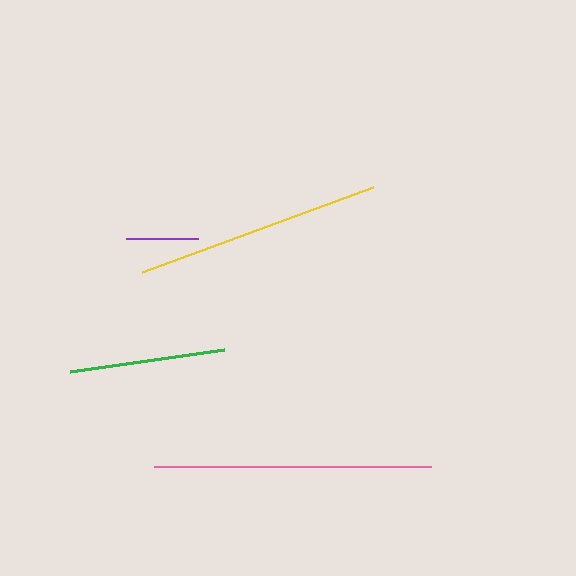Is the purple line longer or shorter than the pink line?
The pink line is longer than the purple line.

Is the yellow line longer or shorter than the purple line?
The yellow line is longer than the purple line.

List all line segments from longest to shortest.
From longest to shortest: pink, yellow, green, purple.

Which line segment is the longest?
The pink line is the longest at approximately 276 pixels.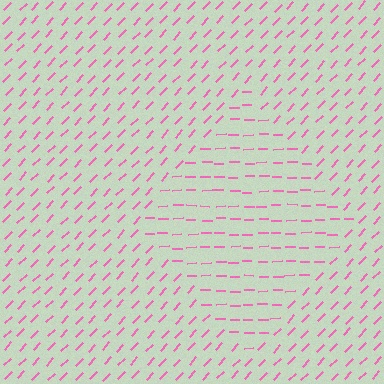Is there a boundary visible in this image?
Yes, there is a texture boundary formed by a change in line orientation.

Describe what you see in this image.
The image is filled with small pink line segments. A diamond region in the image has lines oriented differently from the surrounding lines, creating a visible texture boundary.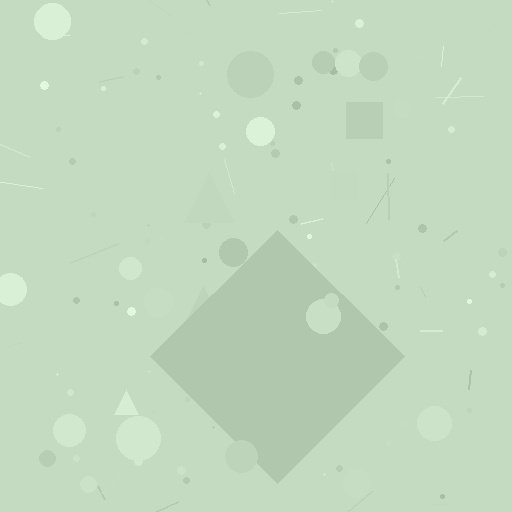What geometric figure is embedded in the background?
A diamond is embedded in the background.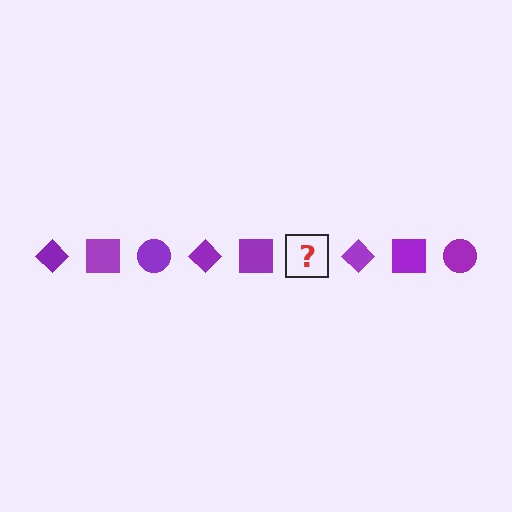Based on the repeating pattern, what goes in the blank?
The blank should be a purple circle.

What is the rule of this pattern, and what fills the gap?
The rule is that the pattern cycles through diamond, square, circle shapes in purple. The gap should be filled with a purple circle.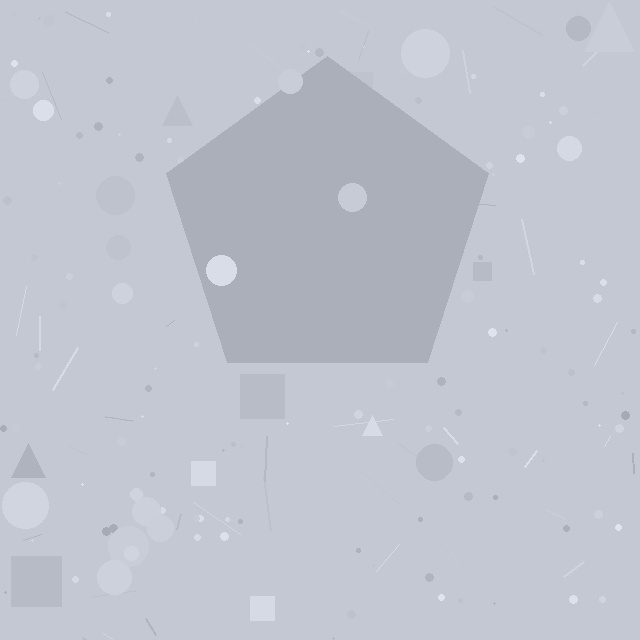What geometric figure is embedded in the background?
A pentagon is embedded in the background.